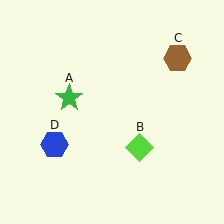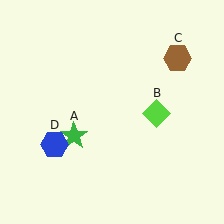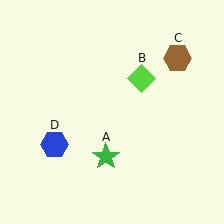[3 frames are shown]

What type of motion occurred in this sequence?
The green star (object A), lime diamond (object B) rotated counterclockwise around the center of the scene.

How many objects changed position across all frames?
2 objects changed position: green star (object A), lime diamond (object B).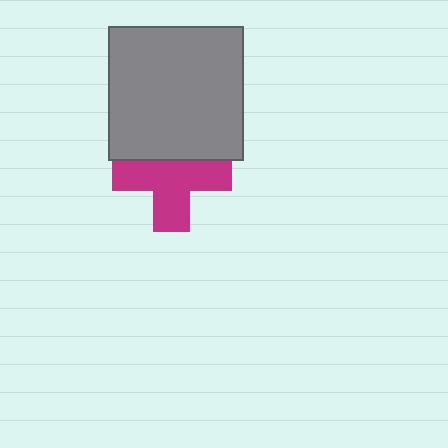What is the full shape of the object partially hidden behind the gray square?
The partially hidden object is a magenta cross.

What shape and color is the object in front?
The object in front is a gray square.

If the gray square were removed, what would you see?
You would see the complete magenta cross.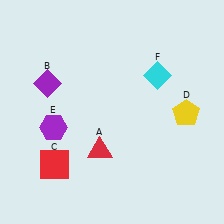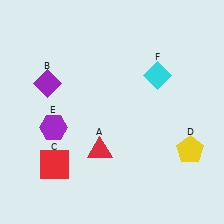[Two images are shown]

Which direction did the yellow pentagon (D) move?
The yellow pentagon (D) moved down.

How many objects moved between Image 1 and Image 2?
1 object moved between the two images.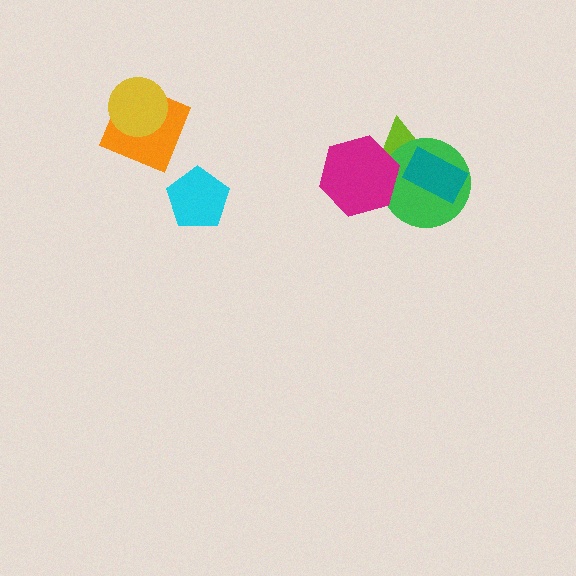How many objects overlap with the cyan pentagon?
0 objects overlap with the cyan pentagon.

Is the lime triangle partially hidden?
Yes, it is partially covered by another shape.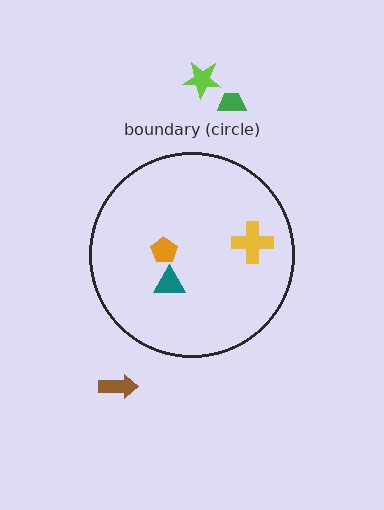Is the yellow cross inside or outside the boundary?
Inside.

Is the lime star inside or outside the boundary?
Outside.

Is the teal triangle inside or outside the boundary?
Inside.